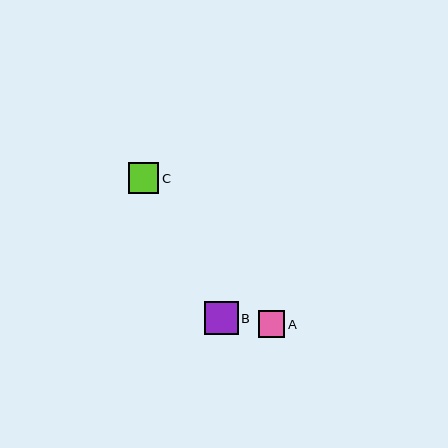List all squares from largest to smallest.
From largest to smallest: B, C, A.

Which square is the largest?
Square B is the largest with a size of approximately 33 pixels.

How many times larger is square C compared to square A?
Square C is approximately 1.2 times the size of square A.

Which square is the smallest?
Square A is the smallest with a size of approximately 26 pixels.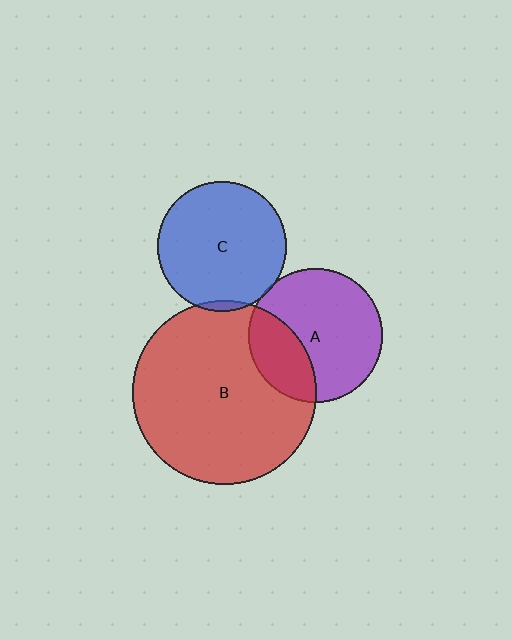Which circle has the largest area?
Circle B (red).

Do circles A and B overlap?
Yes.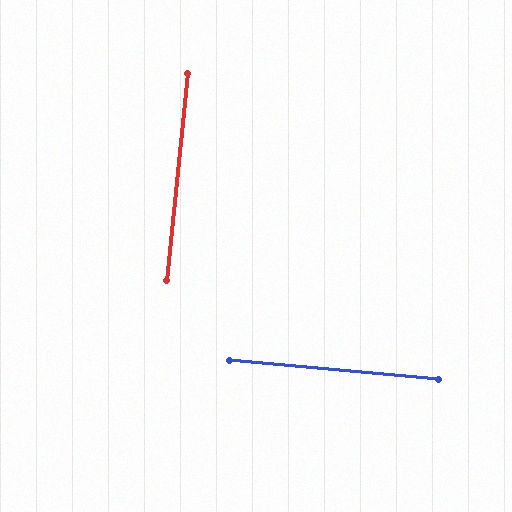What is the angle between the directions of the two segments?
Approximately 89 degrees.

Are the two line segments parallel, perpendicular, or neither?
Perpendicular — they meet at approximately 89°.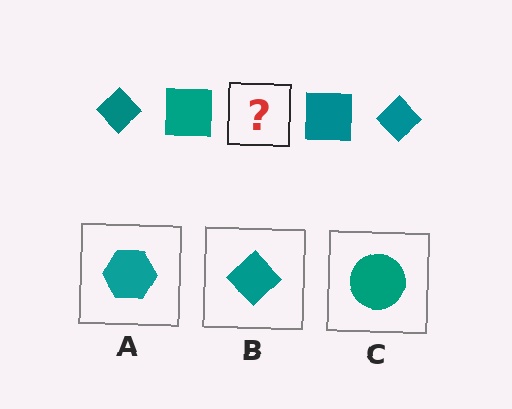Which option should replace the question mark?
Option B.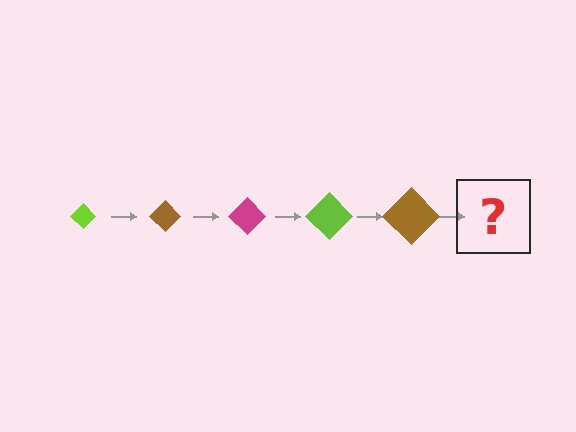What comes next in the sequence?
The next element should be a magenta diamond, larger than the previous one.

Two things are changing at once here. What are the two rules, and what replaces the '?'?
The two rules are that the diamond grows larger each step and the color cycles through lime, brown, and magenta. The '?' should be a magenta diamond, larger than the previous one.